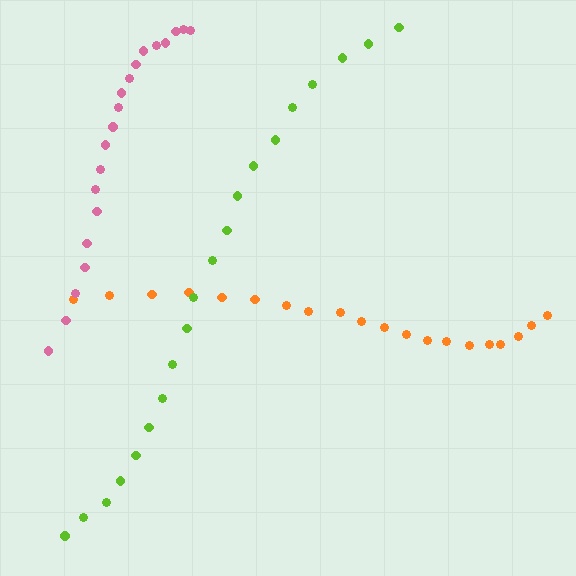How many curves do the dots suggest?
There are 3 distinct paths.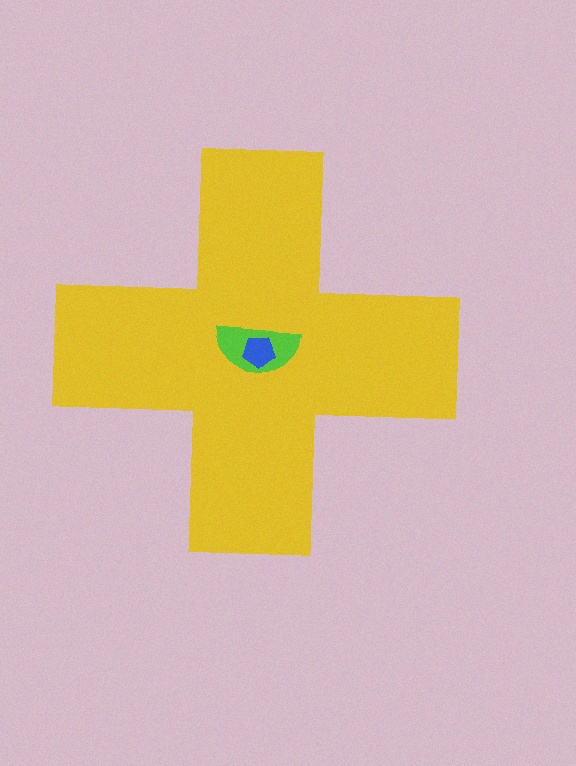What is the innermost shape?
The blue pentagon.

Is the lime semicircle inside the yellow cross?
Yes.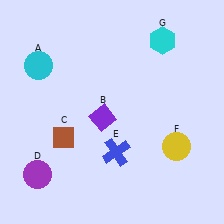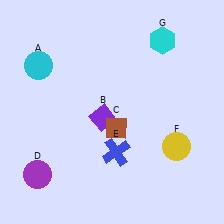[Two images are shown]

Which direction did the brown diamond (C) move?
The brown diamond (C) moved right.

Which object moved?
The brown diamond (C) moved right.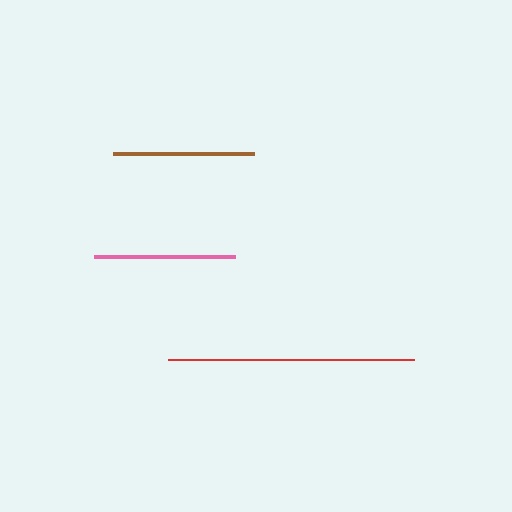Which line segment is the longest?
The red line is the longest at approximately 246 pixels.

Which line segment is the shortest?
The brown line is the shortest at approximately 141 pixels.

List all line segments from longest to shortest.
From longest to shortest: red, pink, brown.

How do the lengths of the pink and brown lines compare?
The pink and brown lines are approximately the same length.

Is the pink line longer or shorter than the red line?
The red line is longer than the pink line.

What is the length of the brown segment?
The brown segment is approximately 141 pixels long.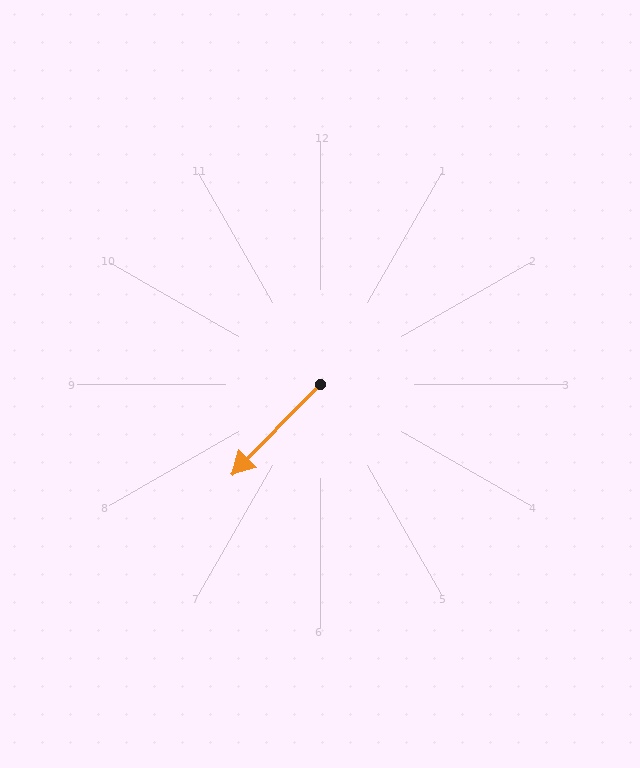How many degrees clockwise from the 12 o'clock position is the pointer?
Approximately 224 degrees.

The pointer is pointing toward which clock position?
Roughly 7 o'clock.